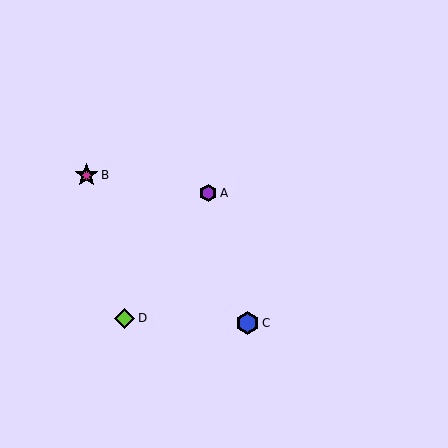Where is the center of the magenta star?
The center of the magenta star is at (87, 175).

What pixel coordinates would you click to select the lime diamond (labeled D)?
Click at (125, 318) to select the lime diamond D.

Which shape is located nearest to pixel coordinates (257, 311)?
The blue hexagon (labeled C) at (248, 323) is nearest to that location.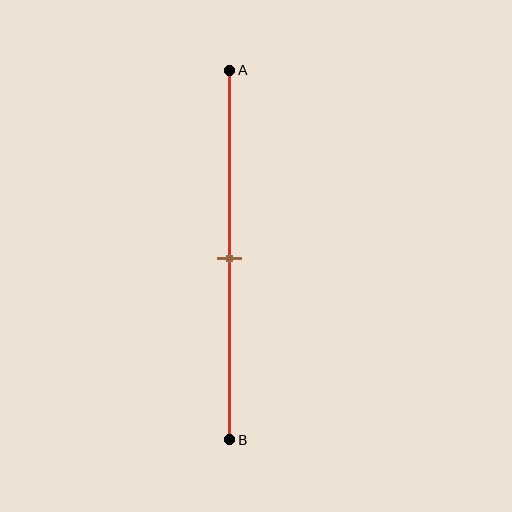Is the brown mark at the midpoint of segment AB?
Yes, the mark is approximately at the midpoint.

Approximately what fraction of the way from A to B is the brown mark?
The brown mark is approximately 50% of the way from A to B.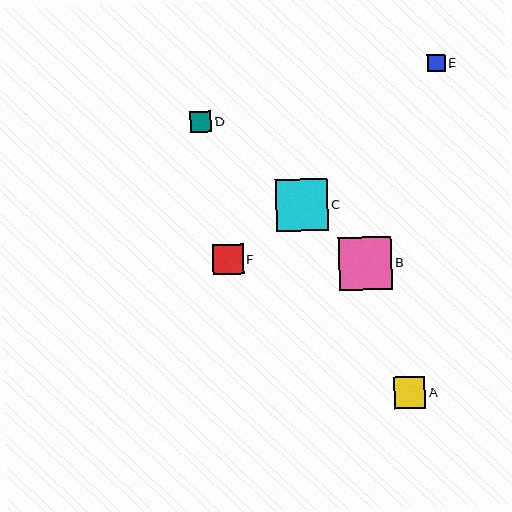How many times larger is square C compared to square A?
Square C is approximately 1.6 times the size of square A.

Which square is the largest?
Square B is the largest with a size of approximately 53 pixels.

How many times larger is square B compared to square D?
Square B is approximately 2.5 times the size of square D.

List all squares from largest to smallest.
From largest to smallest: B, C, A, F, D, E.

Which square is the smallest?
Square E is the smallest with a size of approximately 18 pixels.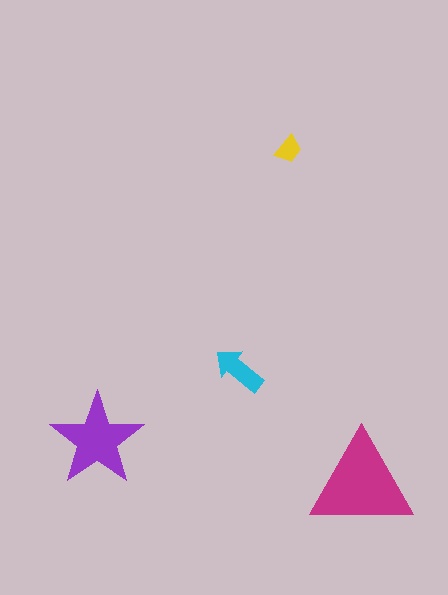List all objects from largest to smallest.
The magenta triangle, the purple star, the cyan arrow, the yellow trapezoid.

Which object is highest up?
The yellow trapezoid is topmost.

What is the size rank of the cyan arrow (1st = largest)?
3rd.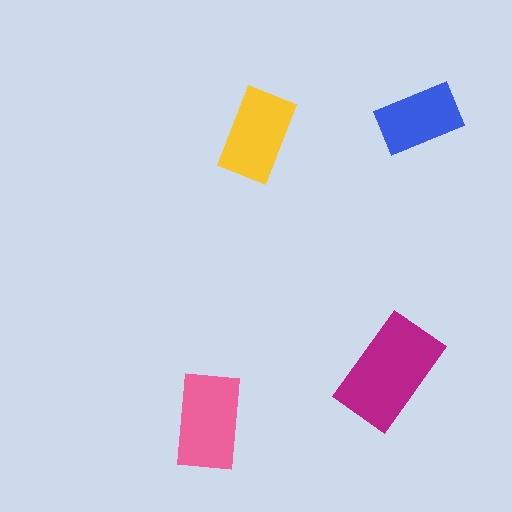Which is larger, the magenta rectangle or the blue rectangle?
The magenta one.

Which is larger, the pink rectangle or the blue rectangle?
The pink one.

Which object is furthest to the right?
The blue rectangle is rightmost.